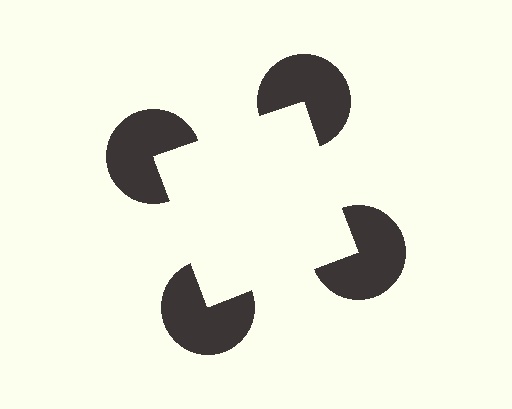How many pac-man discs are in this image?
There are 4 — one at each vertex of the illusory square.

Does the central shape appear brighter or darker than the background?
It typically appears slightly brighter than the background, even though no actual brightness change is drawn.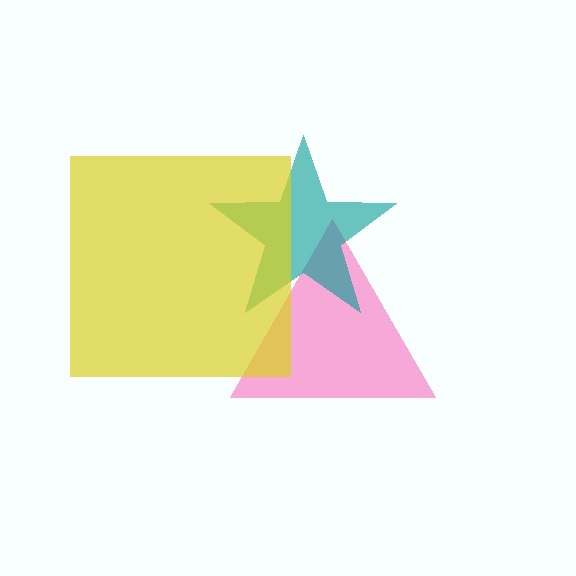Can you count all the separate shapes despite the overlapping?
Yes, there are 3 separate shapes.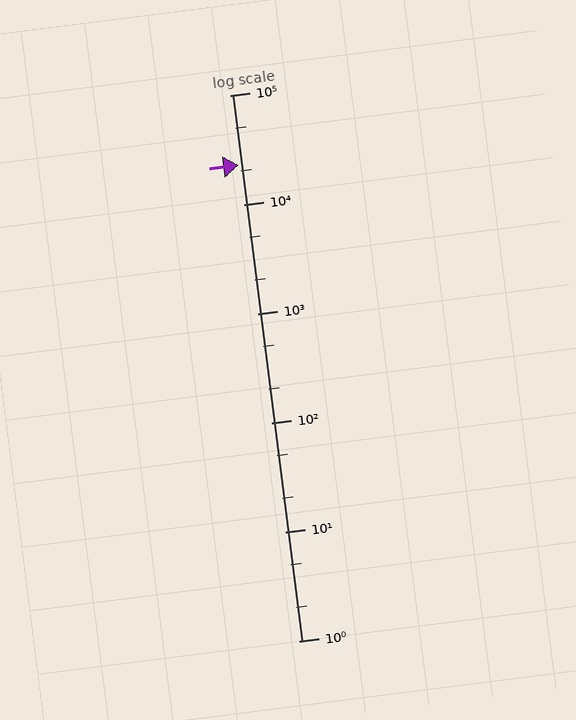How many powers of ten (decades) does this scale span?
The scale spans 5 decades, from 1 to 100000.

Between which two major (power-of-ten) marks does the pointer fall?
The pointer is between 10000 and 100000.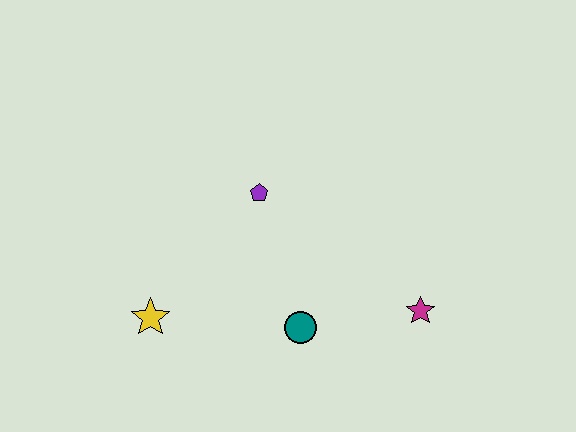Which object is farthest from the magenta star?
The yellow star is farthest from the magenta star.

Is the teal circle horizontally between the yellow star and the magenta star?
Yes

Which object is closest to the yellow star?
The teal circle is closest to the yellow star.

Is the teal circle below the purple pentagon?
Yes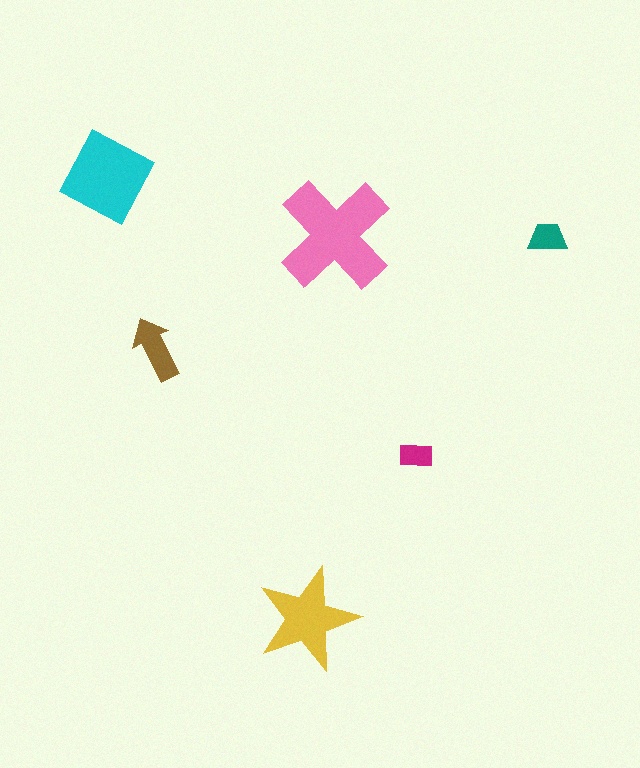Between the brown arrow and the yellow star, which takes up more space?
The yellow star.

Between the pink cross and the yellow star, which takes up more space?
The pink cross.